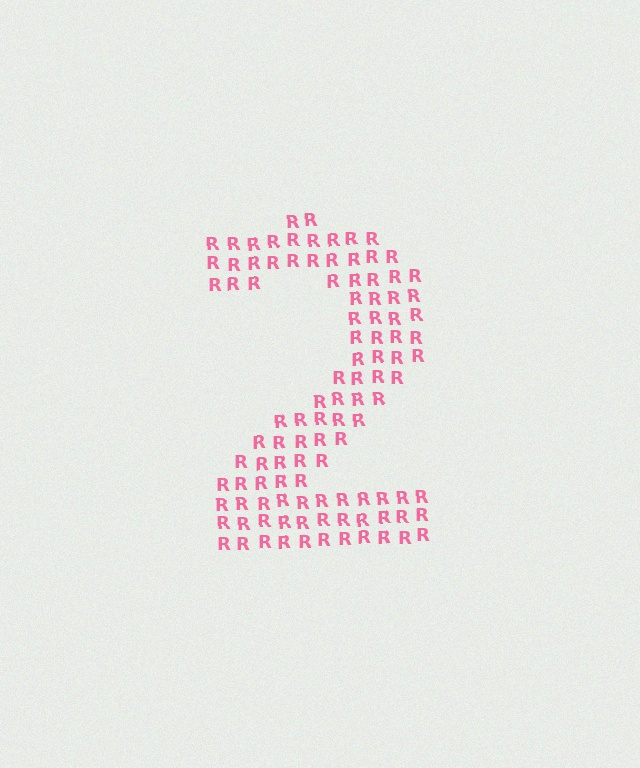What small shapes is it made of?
It is made of small letter R's.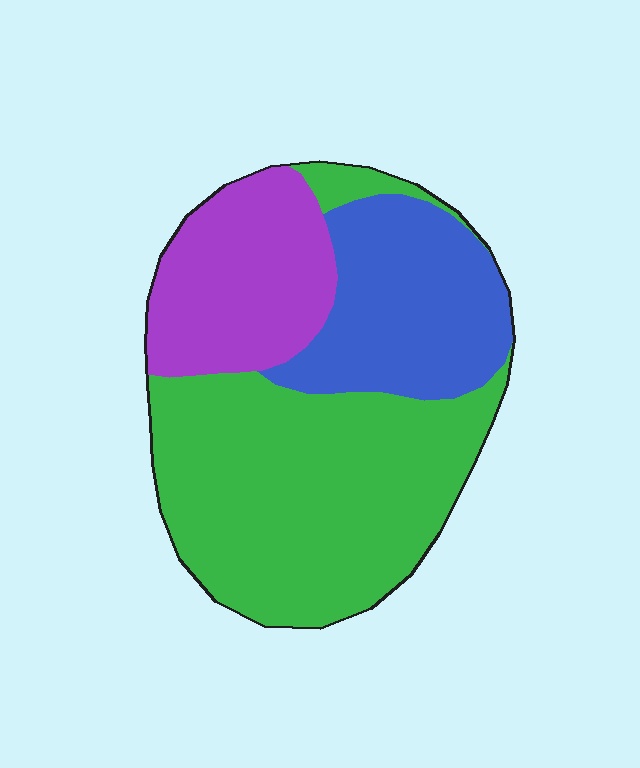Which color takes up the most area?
Green, at roughly 50%.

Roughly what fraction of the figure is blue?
Blue takes up between a quarter and a half of the figure.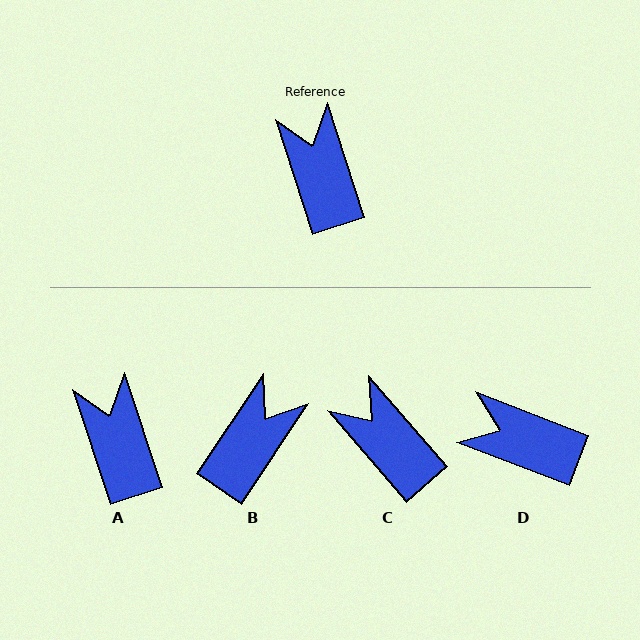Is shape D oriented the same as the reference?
No, it is off by about 51 degrees.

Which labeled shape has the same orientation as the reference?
A.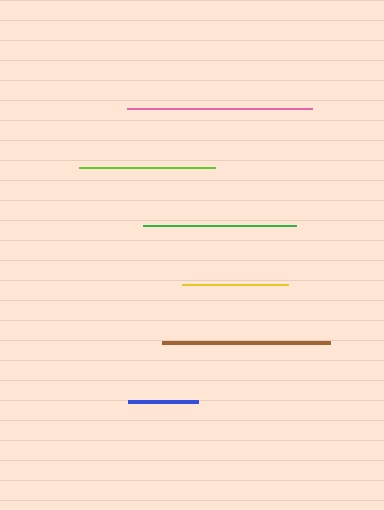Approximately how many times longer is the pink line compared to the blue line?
The pink line is approximately 2.6 times the length of the blue line.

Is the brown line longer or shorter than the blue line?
The brown line is longer than the blue line.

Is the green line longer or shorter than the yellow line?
The green line is longer than the yellow line.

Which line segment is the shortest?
The blue line is the shortest at approximately 71 pixels.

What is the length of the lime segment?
The lime segment is approximately 136 pixels long.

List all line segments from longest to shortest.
From longest to shortest: pink, brown, green, lime, yellow, blue.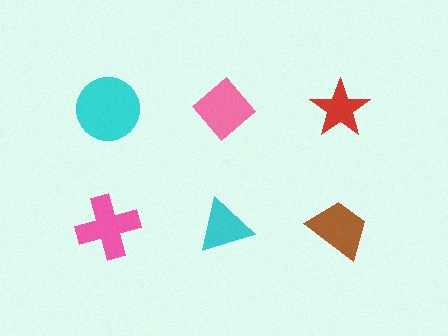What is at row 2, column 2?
A cyan triangle.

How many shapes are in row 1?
3 shapes.